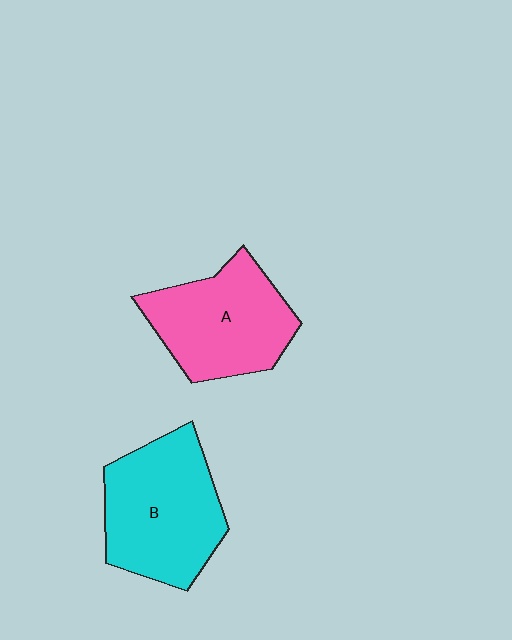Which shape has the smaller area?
Shape A (pink).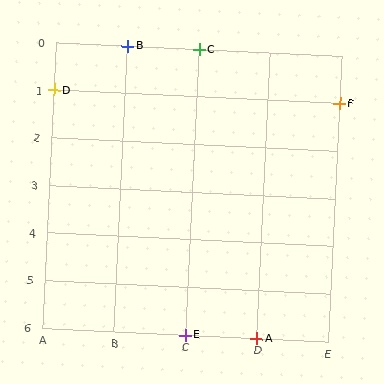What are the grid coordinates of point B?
Point B is at grid coordinates (B, 0).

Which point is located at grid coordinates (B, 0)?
Point B is at (B, 0).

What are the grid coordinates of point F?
Point F is at grid coordinates (E, 1).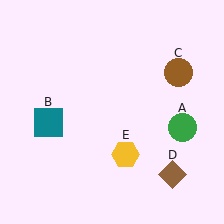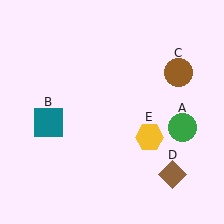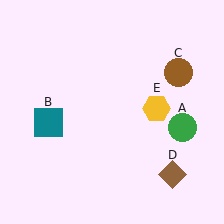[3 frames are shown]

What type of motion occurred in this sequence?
The yellow hexagon (object E) rotated counterclockwise around the center of the scene.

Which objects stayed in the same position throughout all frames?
Green circle (object A) and teal square (object B) and brown circle (object C) and brown diamond (object D) remained stationary.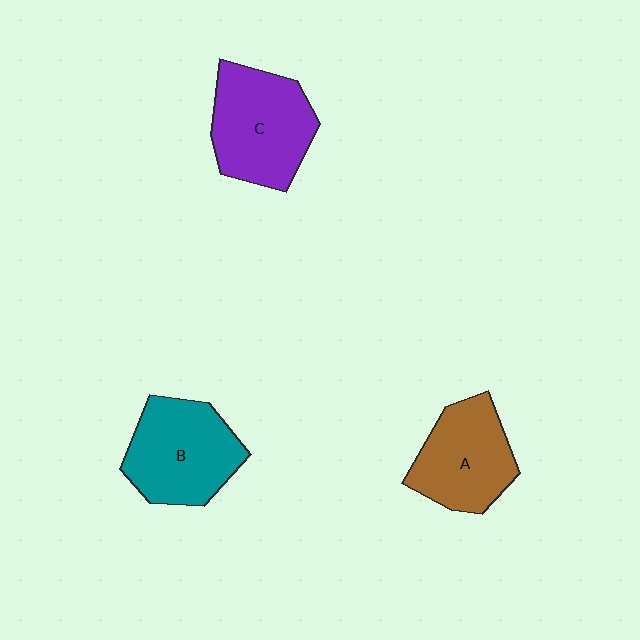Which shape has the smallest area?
Shape A (brown).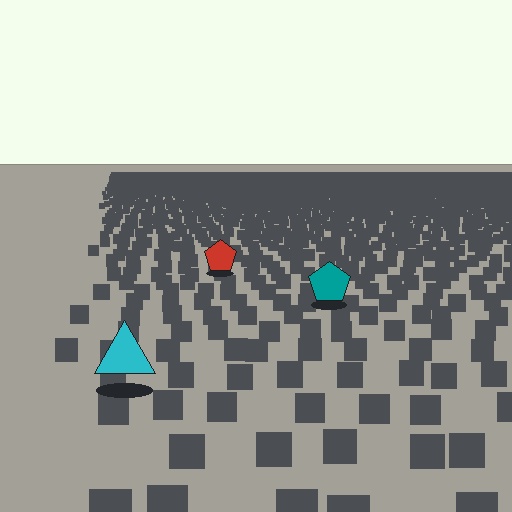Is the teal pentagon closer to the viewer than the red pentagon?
Yes. The teal pentagon is closer — you can tell from the texture gradient: the ground texture is coarser near it.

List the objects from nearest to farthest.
From nearest to farthest: the cyan triangle, the teal pentagon, the red pentagon.